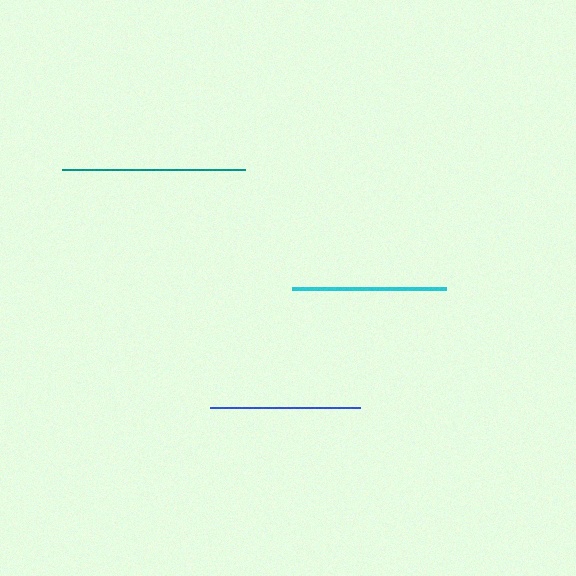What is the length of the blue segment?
The blue segment is approximately 150 pixels long.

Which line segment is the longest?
The teal line is the longest at approximately 183 pixels.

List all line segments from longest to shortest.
From longest to shortest: teal, cyan, blue.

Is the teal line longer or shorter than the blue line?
The teal line is longer than the blue line.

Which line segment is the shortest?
The blue line is the shortest at approximately 150 pixels.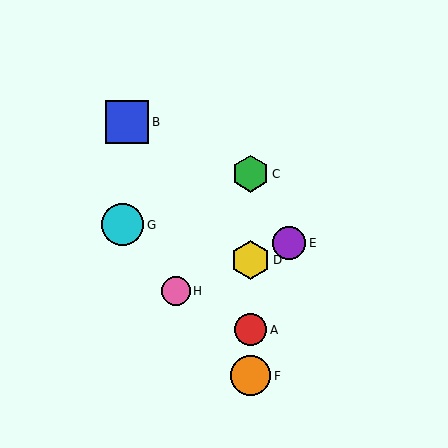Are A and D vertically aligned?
Yes, both are at x≈250.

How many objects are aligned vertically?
4 objects (A, C, D, F) are aligned vertically.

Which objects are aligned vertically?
Objects A, C, D, F are aligned vertically.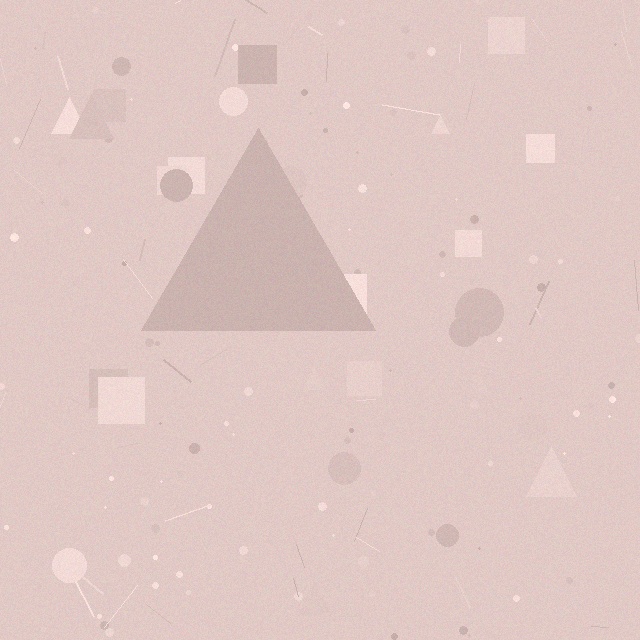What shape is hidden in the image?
A triangle is hidden in the image.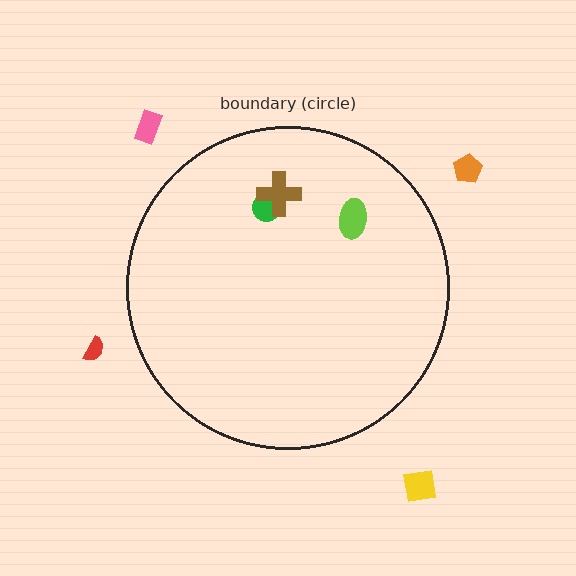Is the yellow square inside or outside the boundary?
Outside.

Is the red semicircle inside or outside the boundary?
Outside.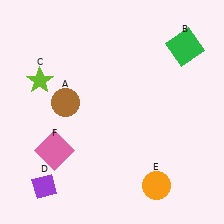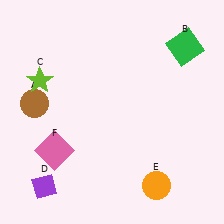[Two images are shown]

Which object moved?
The brown circle (A) moved left.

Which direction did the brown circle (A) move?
The brown circle (A) moved left.